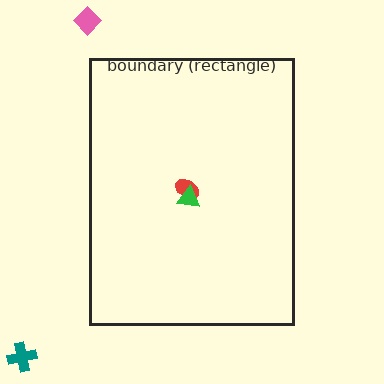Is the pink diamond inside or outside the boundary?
Outside.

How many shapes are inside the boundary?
2 inside, 2 outside.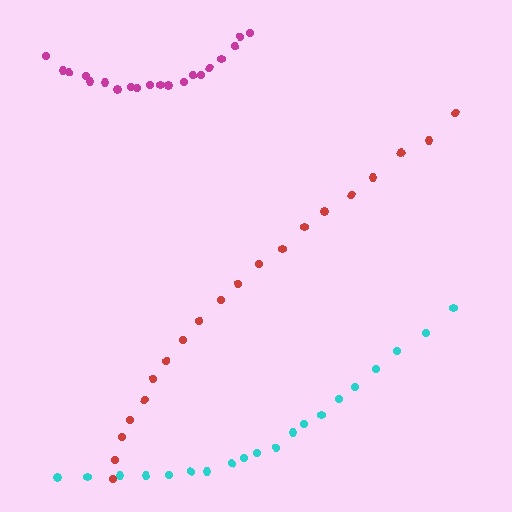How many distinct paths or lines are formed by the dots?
There are 3 distinct paths.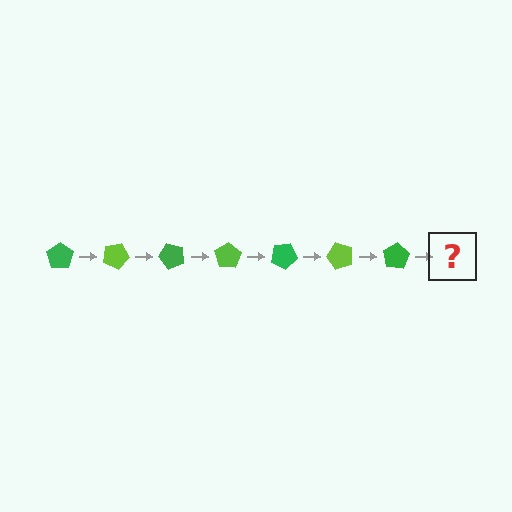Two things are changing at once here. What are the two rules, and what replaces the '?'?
The two rules are that it rotates 25 degrees each step and the color cycles through green and lime. The '?' should be a lime pentagon, rotated 175 degrees from the start.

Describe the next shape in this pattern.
It should be a lime pentagon, rotated 175 degrees from the start.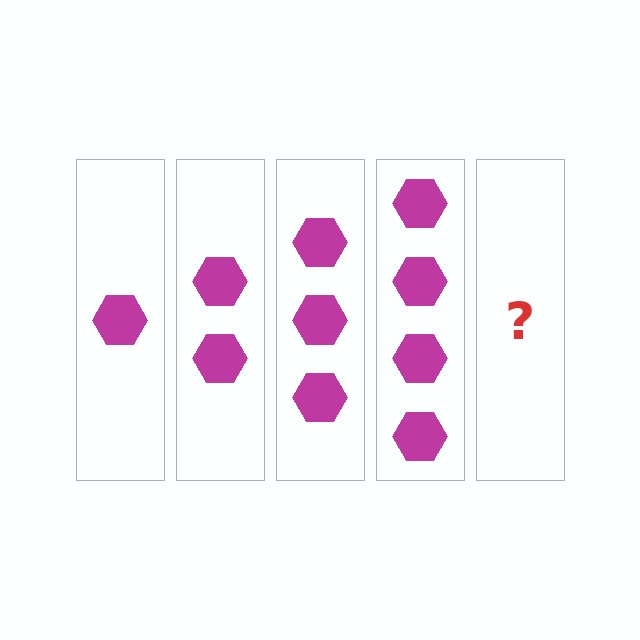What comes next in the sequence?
The next element should be 5 hexagons.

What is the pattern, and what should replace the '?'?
The pattern is that each step adds one more hexagon. The '?' should be 5 hexagons.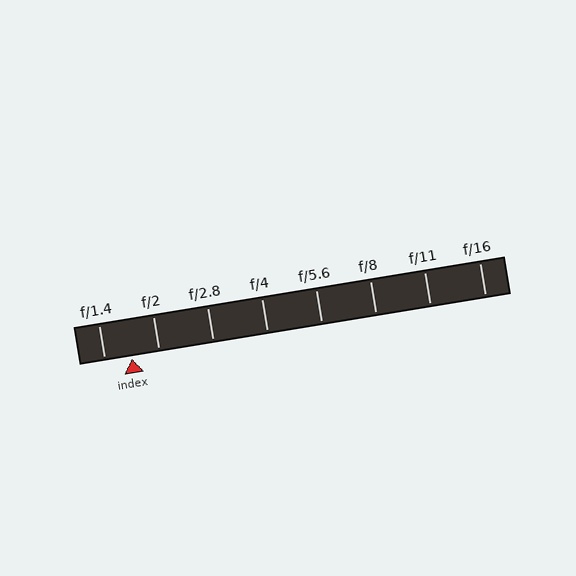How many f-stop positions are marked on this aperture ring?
There are 8 f-stop positions marked.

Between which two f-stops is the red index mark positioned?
The index mark is between f/1.4 and f/2.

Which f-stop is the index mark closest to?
The index mark is closest to f/1.4.